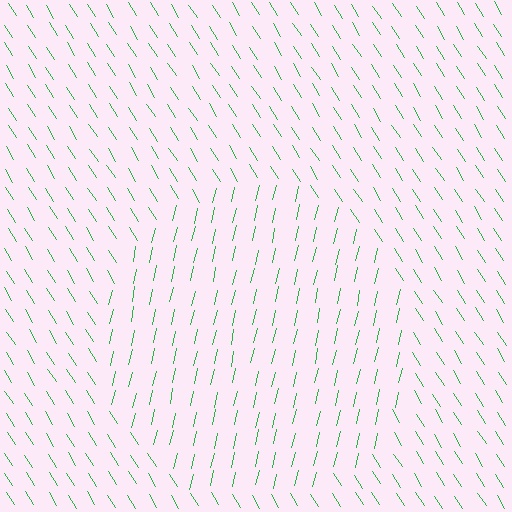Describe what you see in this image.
The image is filled with small green line segments. A circle region in the image has lines oriented differently from the surrounding lines, creating a visible texture boundary.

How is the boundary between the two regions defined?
The boundary is defined purely by a change in line orientation (approximately 45 degrees difference). All lines are the same color and thickness.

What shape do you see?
I see a circle.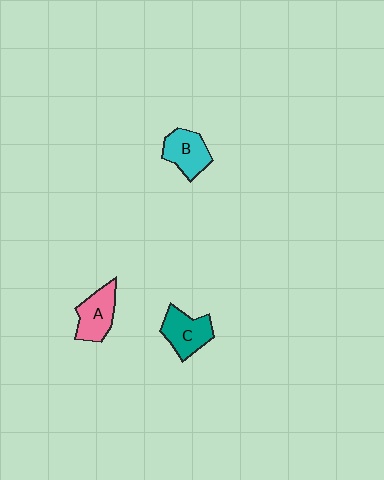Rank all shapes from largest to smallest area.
From largest to smallest: C (teal), A (pink), B (cyan).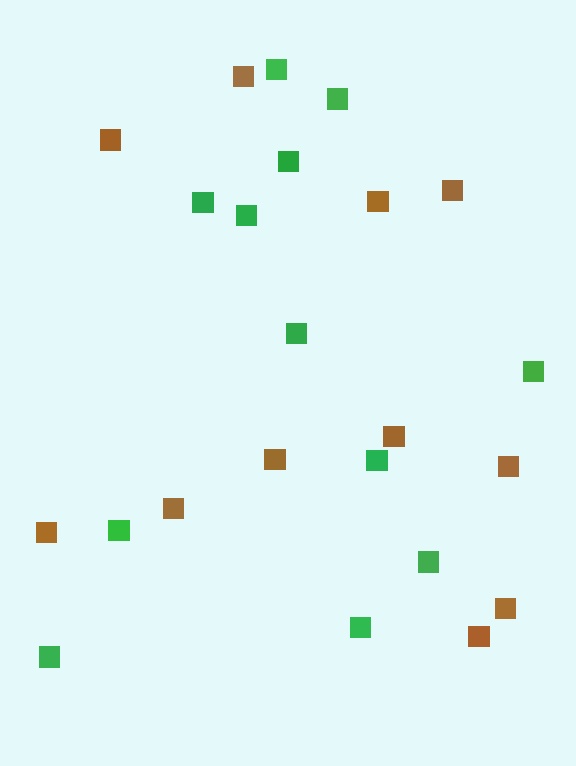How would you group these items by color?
There are 2 groups: one group of green squares (12) and one group of brown squares (11).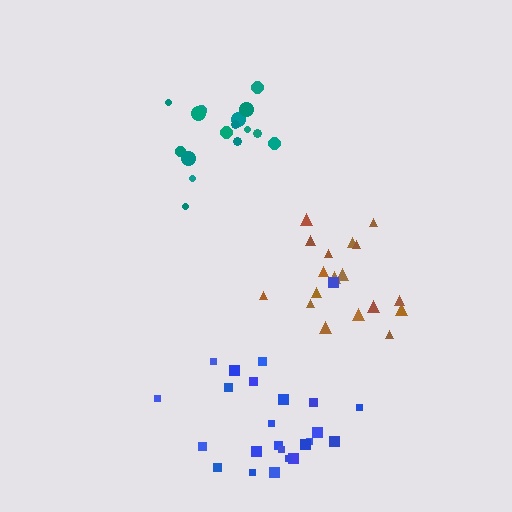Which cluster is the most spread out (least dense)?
Blue.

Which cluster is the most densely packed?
Teal.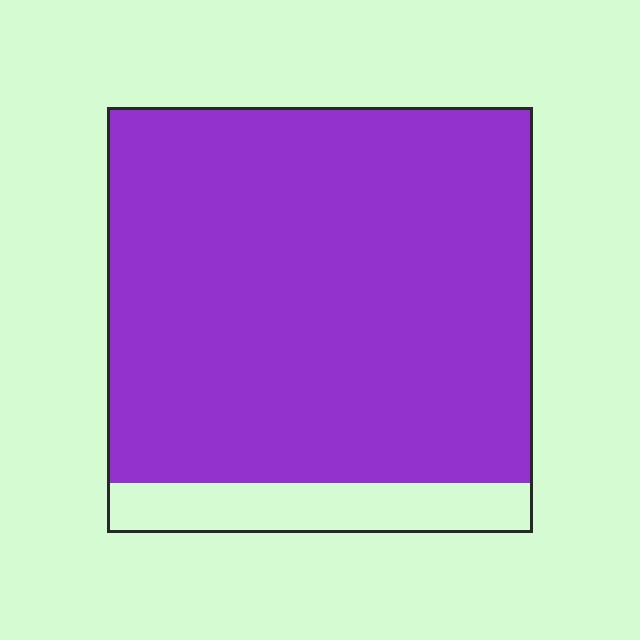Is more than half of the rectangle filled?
Yes.